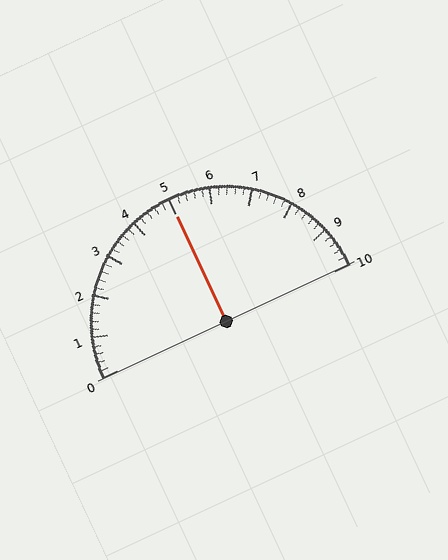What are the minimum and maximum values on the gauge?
The gauge ranges from 0 to 10.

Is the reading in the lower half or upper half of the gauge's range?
The reading is in the upper half of the range (0 to 10).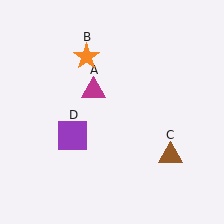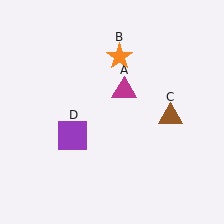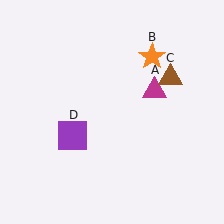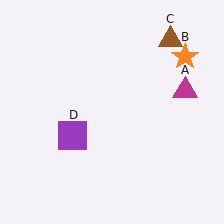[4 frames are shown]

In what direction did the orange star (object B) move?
The orange star (object B) moved right.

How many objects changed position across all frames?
3 objects changed position: magenta triangle (object A), orange star (object B), brown triangle (object C).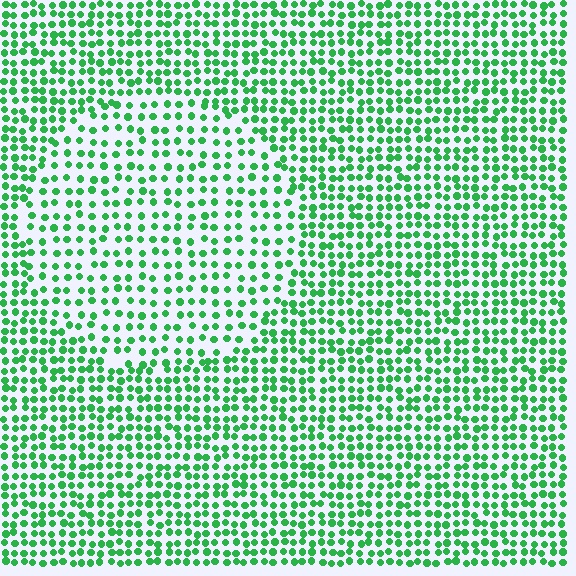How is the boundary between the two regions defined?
The boundary is defined by a change in element density (approximately 1.6x ratio). All elements are the same color, size, and shape.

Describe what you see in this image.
The image contains small green elements arranged at two different densities. A circle-shaped region is visible where the elements are less densely packed than the surrounding area.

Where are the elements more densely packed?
The elements are more densely packed outside the circle boundary.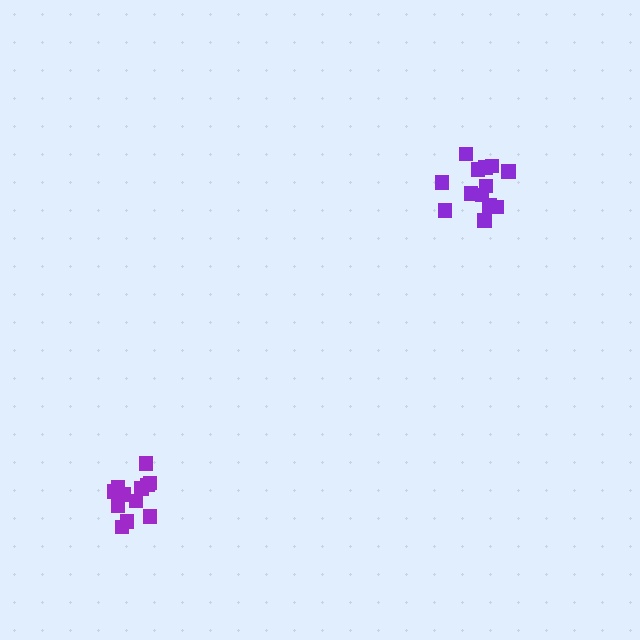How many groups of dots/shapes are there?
There are 2 groups.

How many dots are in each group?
Group 1: 13 dots, Group 2: 12 dots (25 total).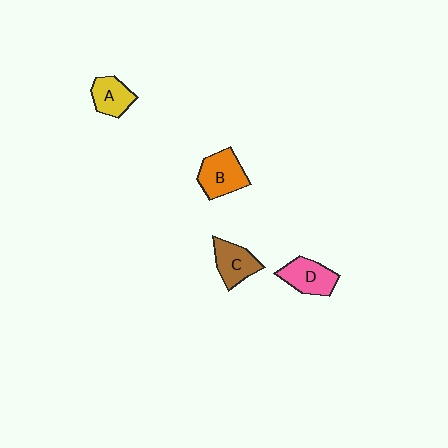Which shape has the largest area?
Shape B (orange).